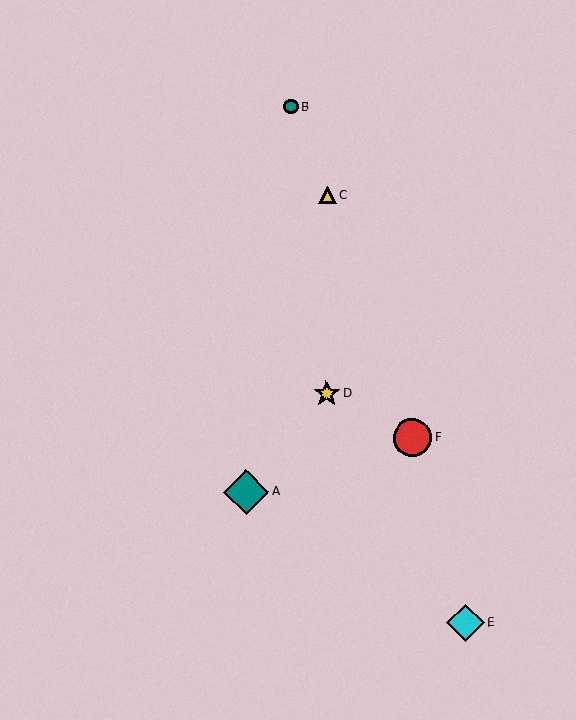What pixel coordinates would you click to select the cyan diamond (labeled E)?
Click at (465, 623) to select the cyan diamond E.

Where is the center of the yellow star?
The center of the yellow star is at (327, 394).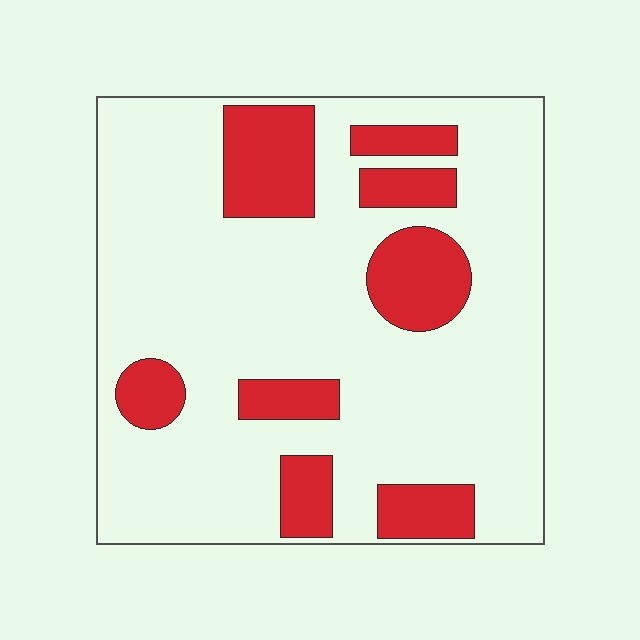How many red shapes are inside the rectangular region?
8.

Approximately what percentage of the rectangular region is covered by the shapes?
Approximately 20%.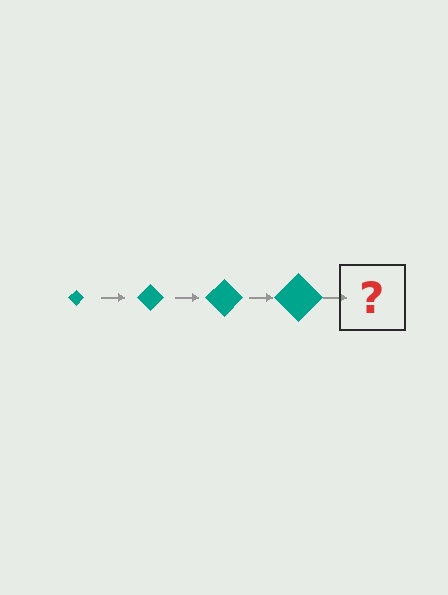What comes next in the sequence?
The next element should be a teal diamond, larger than the previous one.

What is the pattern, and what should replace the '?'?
The pattern is that the diamond gets progressively larger each step. The '?' should be a teal diamond, larger than the previous one.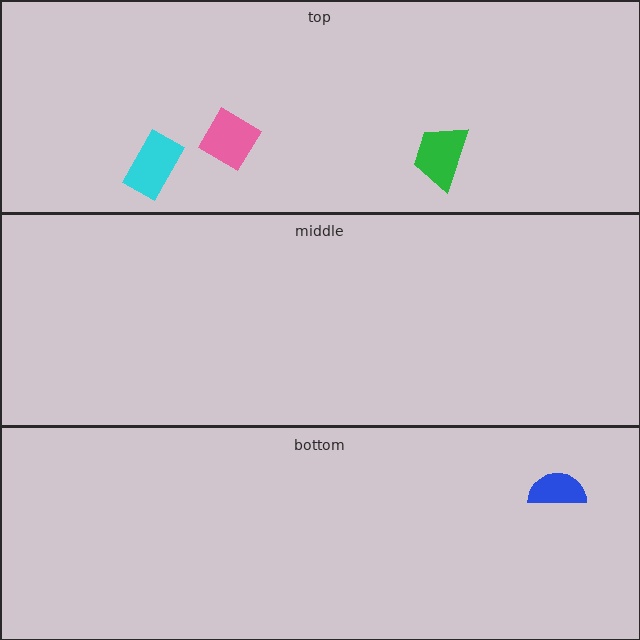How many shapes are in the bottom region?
1.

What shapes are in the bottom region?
The blue semicircle.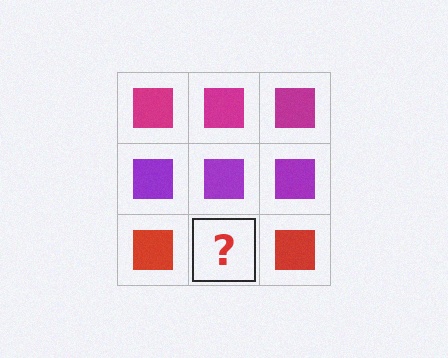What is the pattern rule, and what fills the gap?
The rule is that each row has a consistent color. The gap should be filled with a red square.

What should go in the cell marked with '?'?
The missing cell should contain a red square.